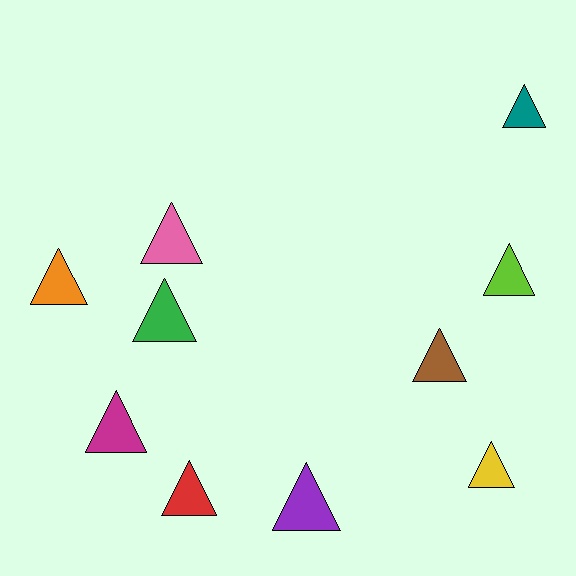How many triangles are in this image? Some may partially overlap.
There are 10 triangles.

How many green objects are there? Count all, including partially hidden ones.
There is 1 green object.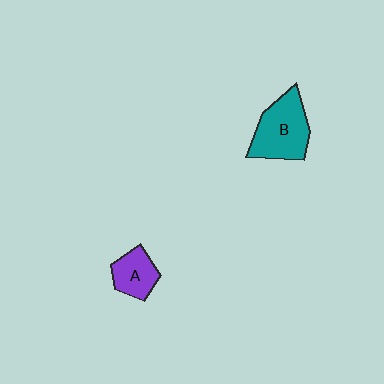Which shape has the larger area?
Shape B (teal).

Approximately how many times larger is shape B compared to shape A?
Approximately 1.7 times.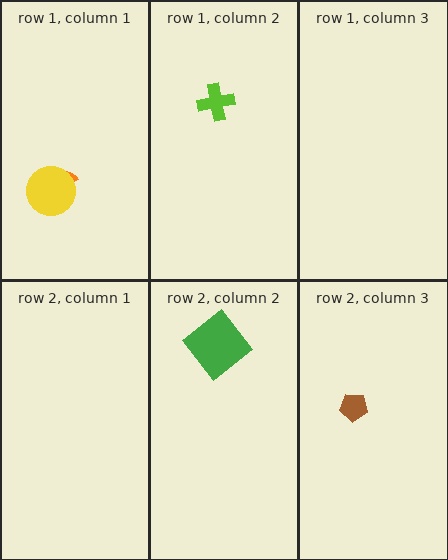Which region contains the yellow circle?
The row 1, column 1 region.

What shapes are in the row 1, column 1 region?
The orange semicircle, the yellow circle.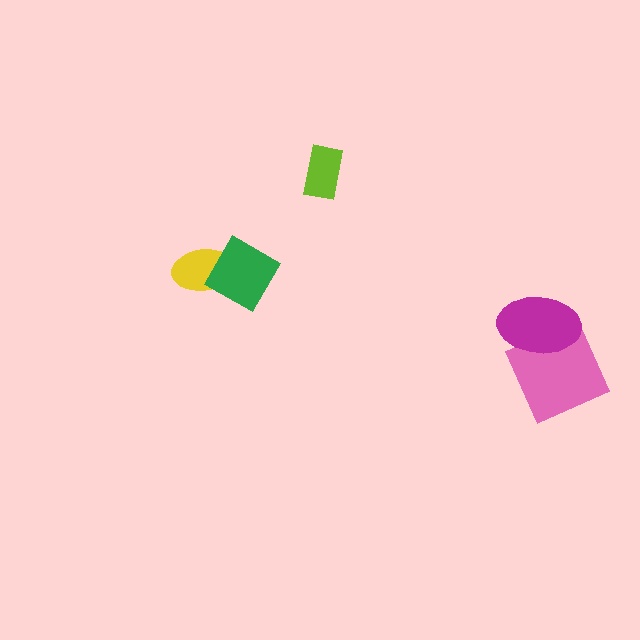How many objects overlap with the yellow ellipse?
1 object overlaps with the yellow ellipse.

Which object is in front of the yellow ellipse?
The green diamond is in front of the yellow ellipse.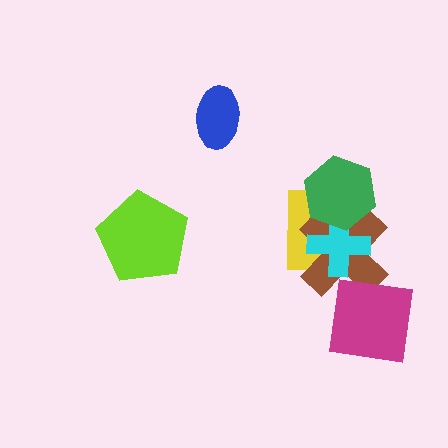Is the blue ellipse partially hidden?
No, no other shape covers it.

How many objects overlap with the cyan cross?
3 objects overlap with the cyan cross.